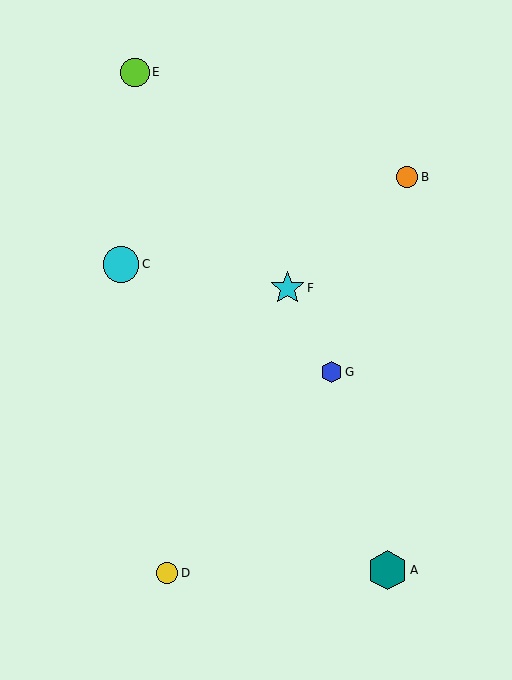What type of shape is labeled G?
Shape G is a blue hexagon.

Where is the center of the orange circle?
The center of the orange circle is at (407, 177).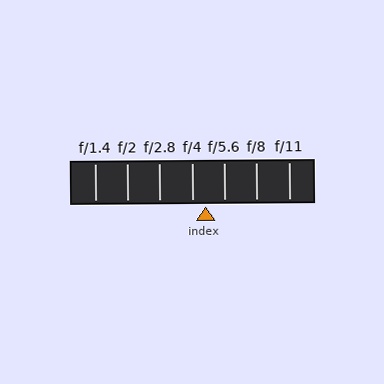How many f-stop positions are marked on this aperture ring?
There are 7 f-stop positions marked.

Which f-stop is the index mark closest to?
The index mark is closest to f/4.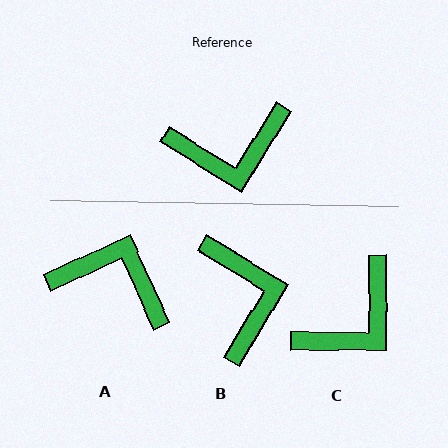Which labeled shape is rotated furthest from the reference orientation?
A, about 147 degrees away.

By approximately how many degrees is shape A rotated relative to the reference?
Approximately 147 degrees counter-clockwise.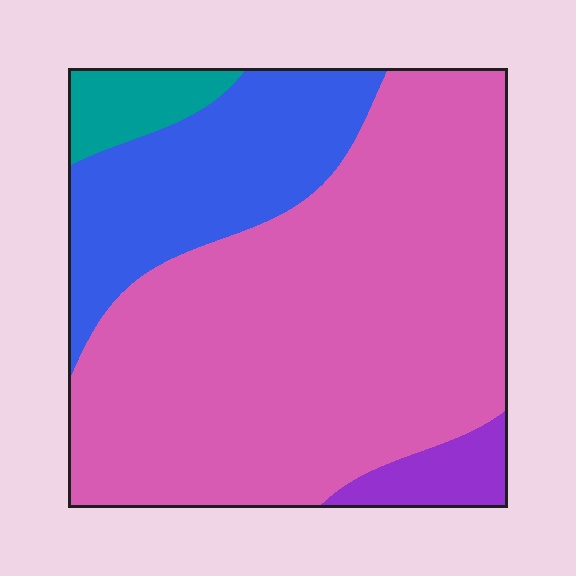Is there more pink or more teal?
Pink.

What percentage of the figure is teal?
Teal covers roughly 5% of the figure.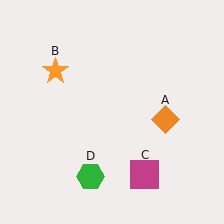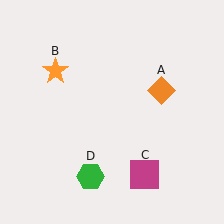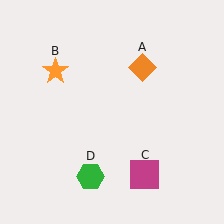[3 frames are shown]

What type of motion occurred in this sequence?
The orange diamond (object A) rotated counterclockwise around the center of the scene.